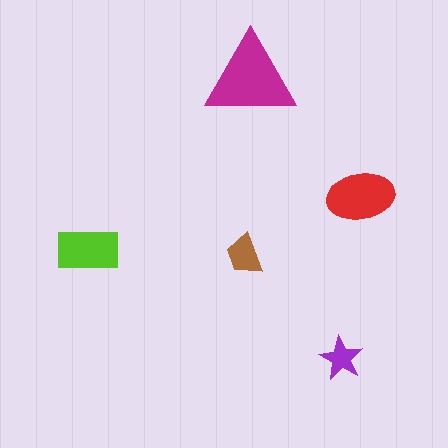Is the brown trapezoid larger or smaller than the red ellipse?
Smaller.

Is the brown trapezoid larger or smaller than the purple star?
Larger.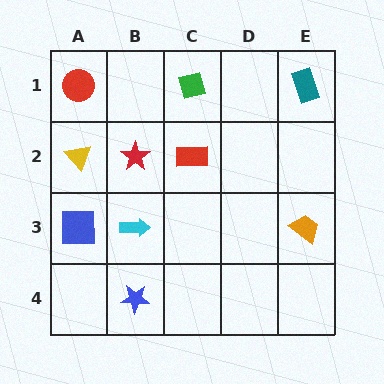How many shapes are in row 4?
1 shape.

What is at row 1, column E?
A teal rectangle.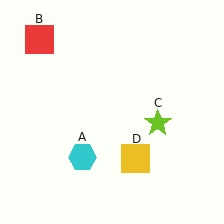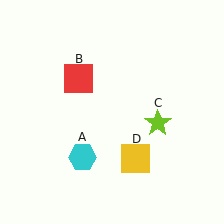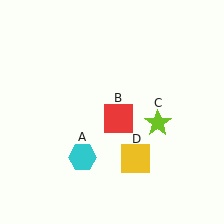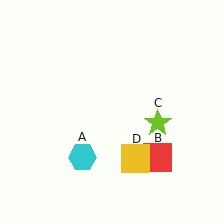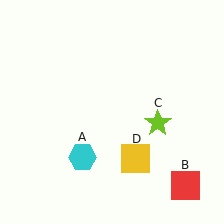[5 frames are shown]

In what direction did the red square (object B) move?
The red square (object B) moved down and to the right.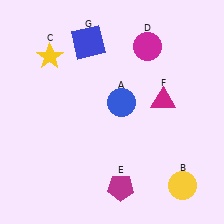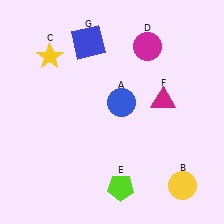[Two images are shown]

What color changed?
The pentagon (E) changed from magenta in Image 1 to lime in Image 2.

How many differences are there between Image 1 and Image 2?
There is 1 difference between the two images.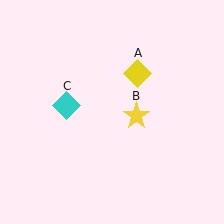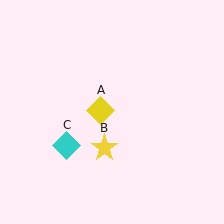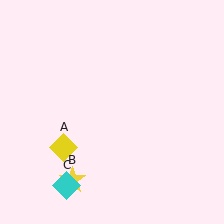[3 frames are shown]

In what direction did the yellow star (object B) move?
The yellow star (object B) moved down and to the left.